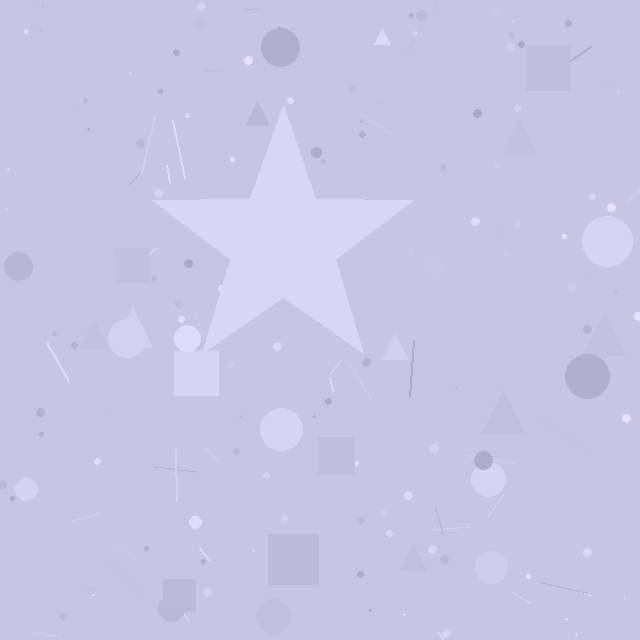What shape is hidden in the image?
A star is hidden in the image.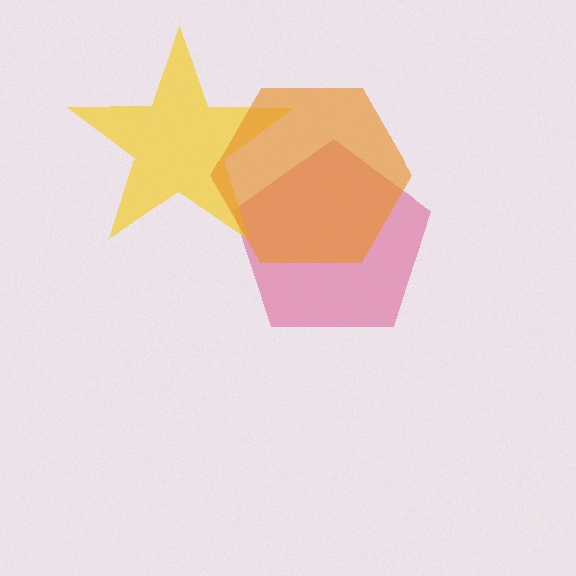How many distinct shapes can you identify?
There are 3 distinct shapes: a pink pentagon, a yellow star, an orange hexagon.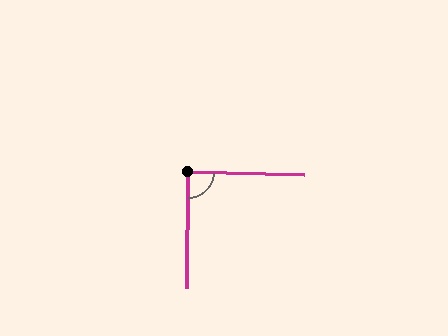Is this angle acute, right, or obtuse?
It is approximately a right angle.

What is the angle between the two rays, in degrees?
Approximately 89 degrees.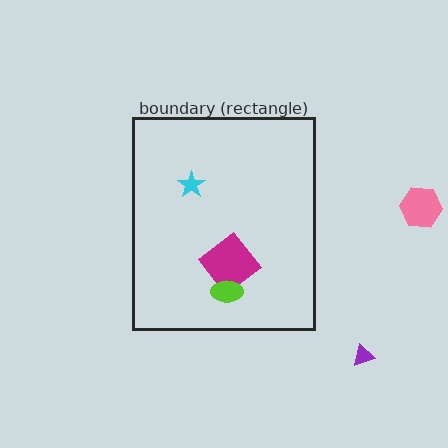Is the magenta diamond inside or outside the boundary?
Inside.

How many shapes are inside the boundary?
3 inside, 2 outside.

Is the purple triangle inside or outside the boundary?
Outside.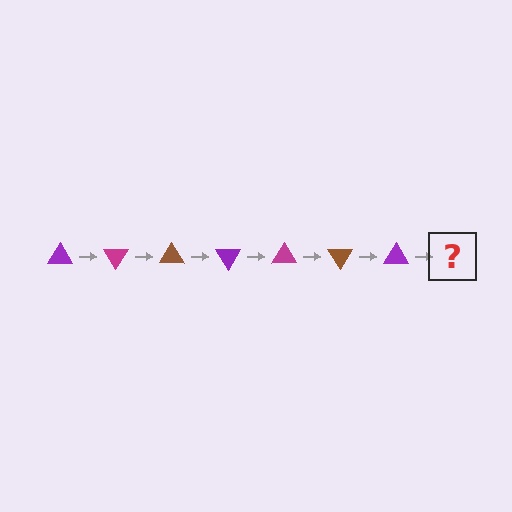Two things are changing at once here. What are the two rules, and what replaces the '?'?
The two rules are that it rotates 60 degrees each step and the color cycles through purple, magenta, and brown. The '?' should be a magenta triangle, rotated 420 degrees from the start.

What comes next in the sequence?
The next element should be a magenta triangle, rotated 420 degrees from the start.